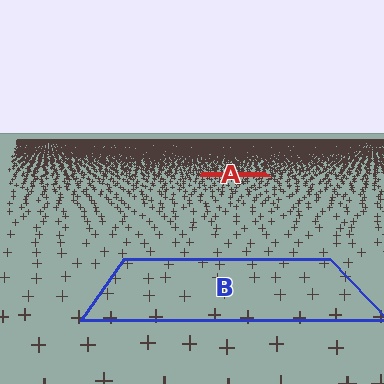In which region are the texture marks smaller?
The texture marks are smaller in region A, because it is farther away.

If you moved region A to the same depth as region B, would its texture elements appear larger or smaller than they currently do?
They would appear larger. At a closer depth, the same texture elements are projected at a bigger on-screen size.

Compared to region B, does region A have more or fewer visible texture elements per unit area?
Region A has more texture elements per unit area — they are packed more densely because it is farther away.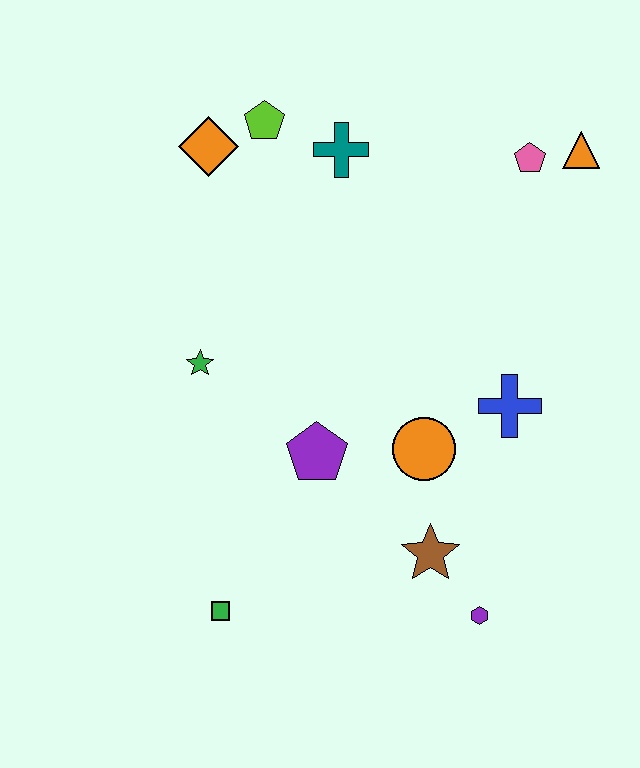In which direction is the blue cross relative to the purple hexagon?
The blue cross is above the purple hexagon.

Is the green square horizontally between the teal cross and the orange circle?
No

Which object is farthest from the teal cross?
The purple hexagon is farthest from the teal cross.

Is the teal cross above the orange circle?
Yes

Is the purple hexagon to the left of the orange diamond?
No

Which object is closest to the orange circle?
The blue cross is closest to the orange circle.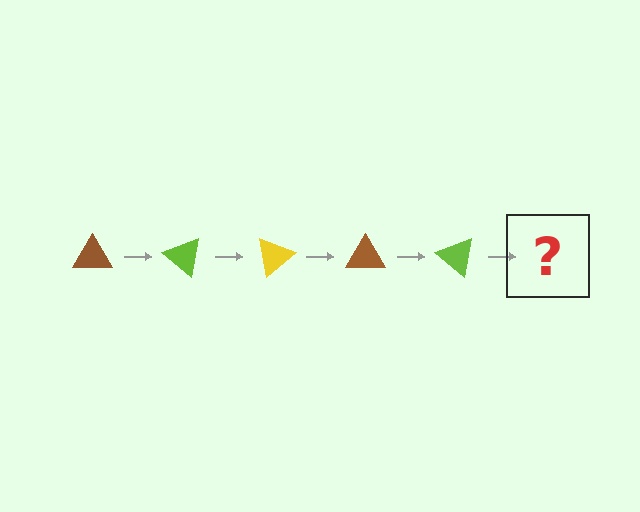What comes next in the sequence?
The next element should be a yellow triangle, rotated 200 degrees from the start.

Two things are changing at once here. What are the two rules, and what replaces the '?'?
The two rules are that it rotates 40 degrees each step and the color cycles through brown, lime, and yellow. The '?' should be a yellow triangle, rotated 200 degrees from the start.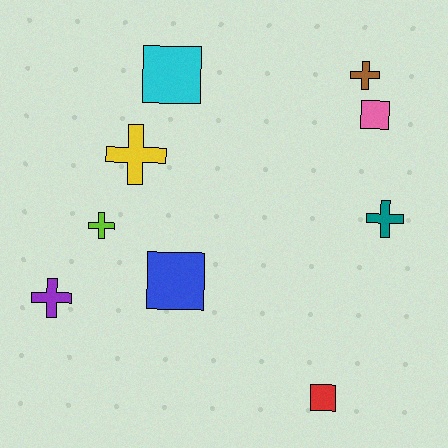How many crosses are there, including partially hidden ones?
There are 5 crosses.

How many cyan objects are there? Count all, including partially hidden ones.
There is 1 cyan object.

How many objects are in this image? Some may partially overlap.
There are 9 objects.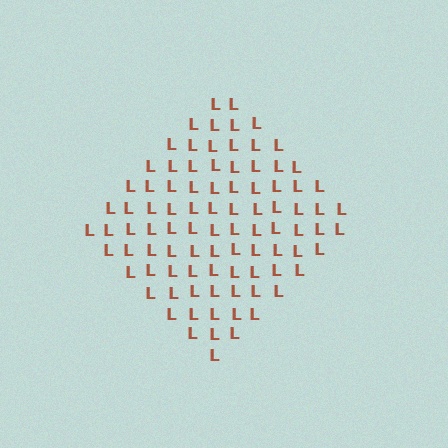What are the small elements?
The small elements are letter L's.